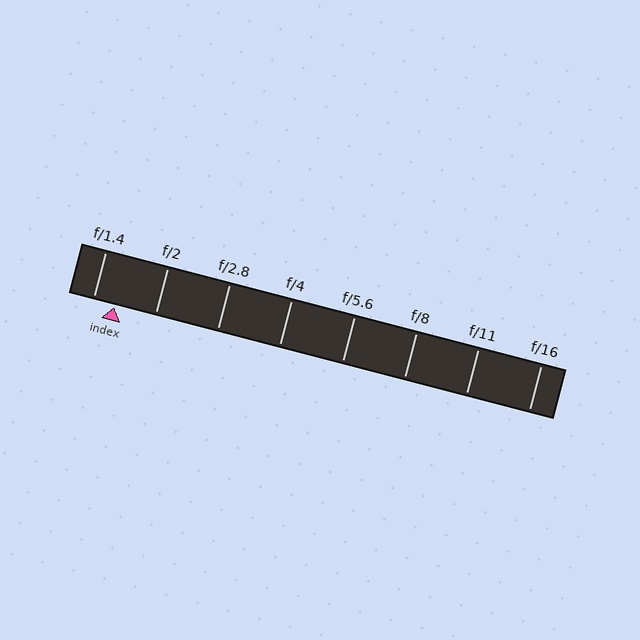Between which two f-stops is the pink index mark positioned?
The index mark is between f/1.4 and f/2.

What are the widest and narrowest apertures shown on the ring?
The widest aperture shown is f/1.4 and the narrowest is f/16.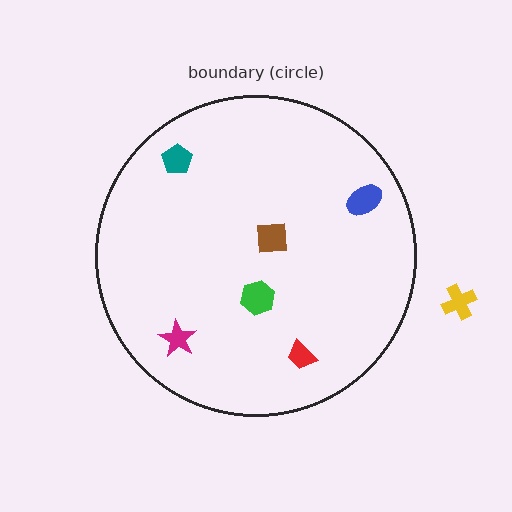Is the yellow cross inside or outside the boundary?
Outside.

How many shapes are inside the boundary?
6 inside, 1 outside.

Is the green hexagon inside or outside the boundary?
Inside.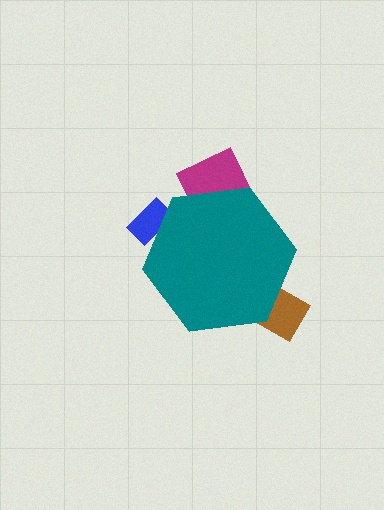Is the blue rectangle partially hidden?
Yes, the blue rectangle is partially hidden behind the teal hexagon.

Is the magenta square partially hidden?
Yes, the magenta square is partially hidden behind the teal hexagon.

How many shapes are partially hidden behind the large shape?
3 shapes are partially hidden.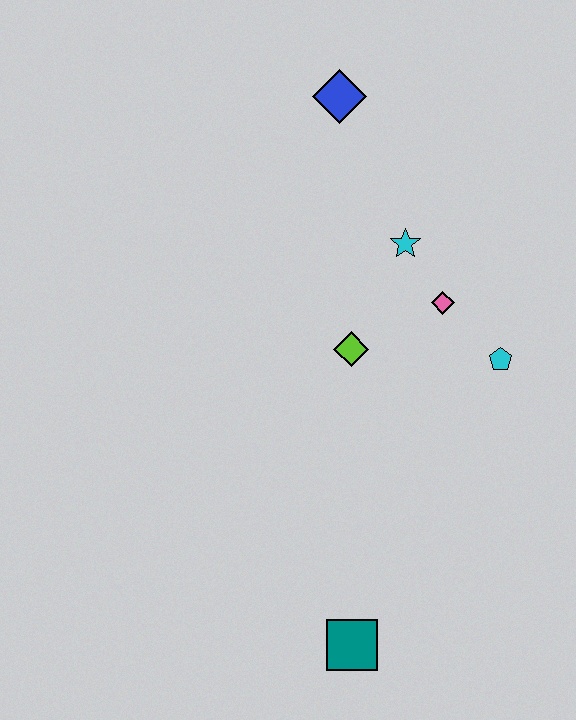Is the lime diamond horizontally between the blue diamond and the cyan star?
Yes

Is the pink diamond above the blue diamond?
No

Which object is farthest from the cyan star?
The teal square is farthest from the cyan star.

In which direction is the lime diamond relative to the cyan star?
The lime diamond is below the cyan star.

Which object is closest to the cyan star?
The pink diamond is closest to the cyan star.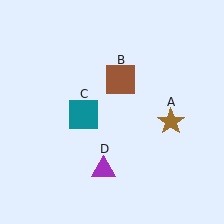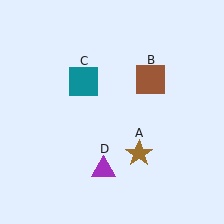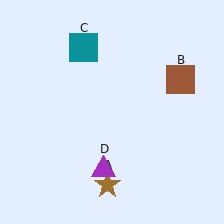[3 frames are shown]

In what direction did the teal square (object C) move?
The teal square (object C) moved up.